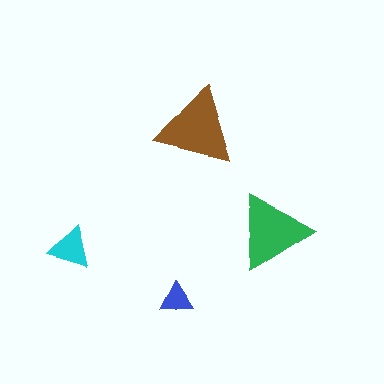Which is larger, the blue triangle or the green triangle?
The green one.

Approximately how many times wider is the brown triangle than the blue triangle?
About 2.5 times wider.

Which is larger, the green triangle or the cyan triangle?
The green one.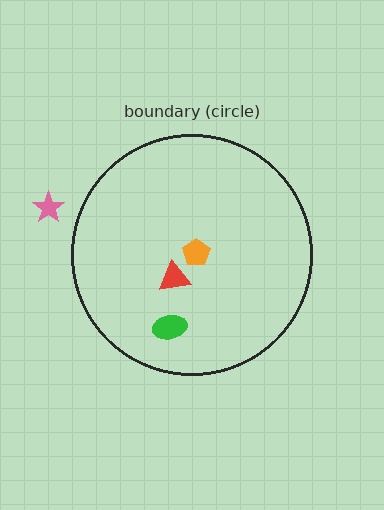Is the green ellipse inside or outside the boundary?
Inside.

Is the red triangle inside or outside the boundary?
Inside.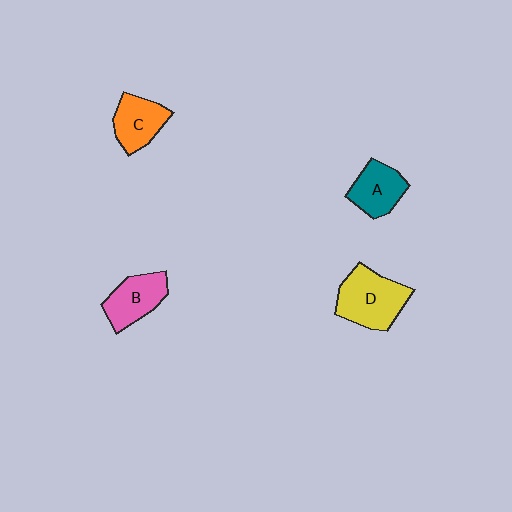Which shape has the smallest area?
Shape A (teal).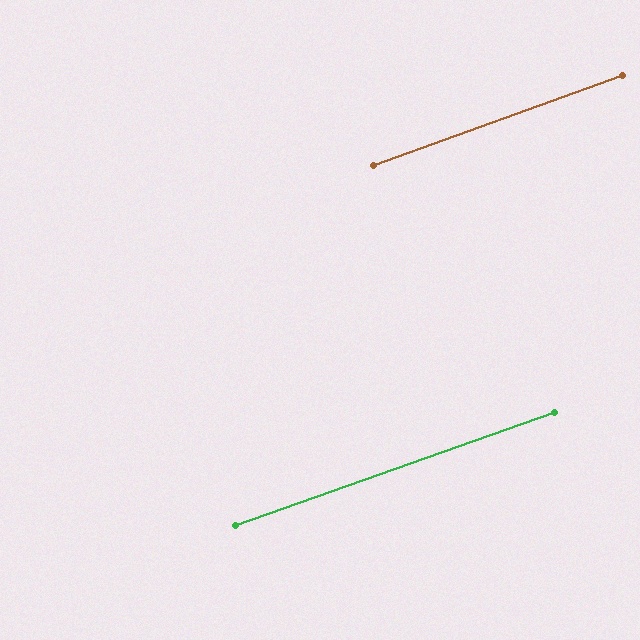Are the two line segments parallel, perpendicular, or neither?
Parallel — their directions differ by only 0.3°.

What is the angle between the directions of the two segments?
Approximately 0 degrees.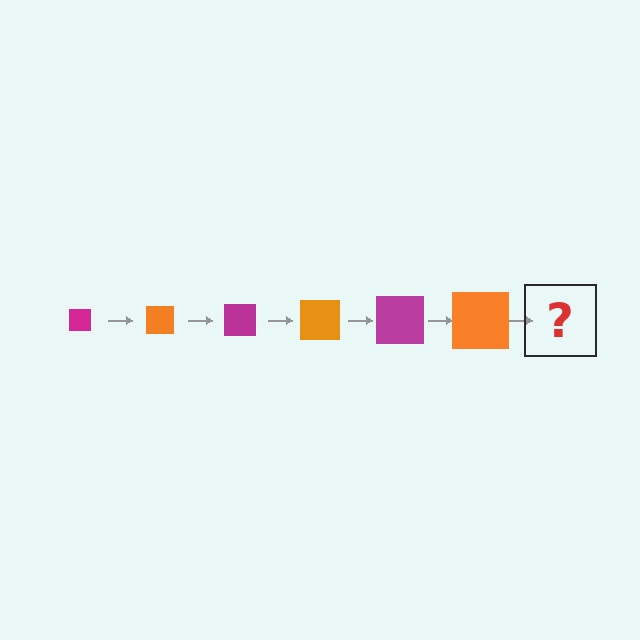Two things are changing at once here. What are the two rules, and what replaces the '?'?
The two rules are that the square grows larger each step and the color cycles through magenta and orange. The '?' should be a magenta square, larger than the previous one.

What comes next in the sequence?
The next element should be a magenta square, larger than the previous one.